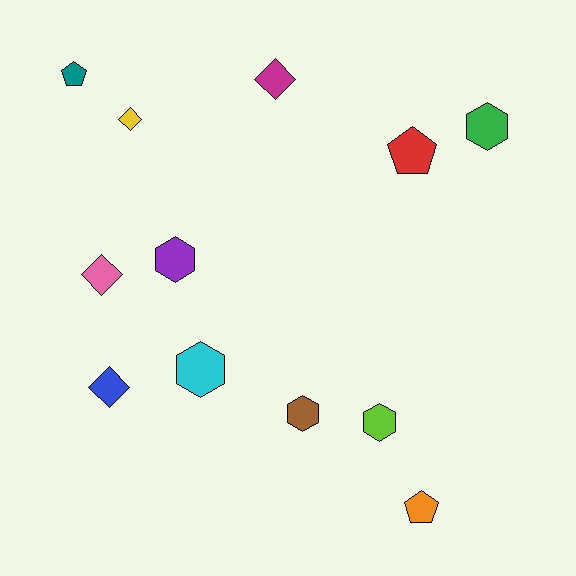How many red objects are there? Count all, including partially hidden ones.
There is 1 red object.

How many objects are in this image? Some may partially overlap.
There are 12 objects.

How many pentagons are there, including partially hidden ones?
There are 3 pentagons.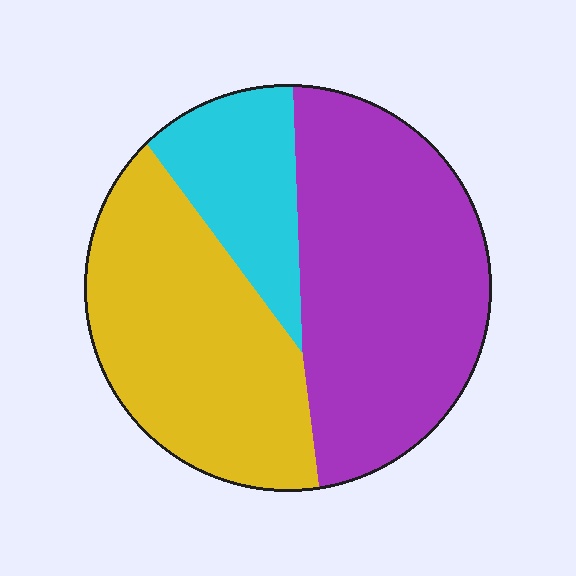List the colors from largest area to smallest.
From largest to smallest: purple, yellow, cyan.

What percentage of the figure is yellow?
Yellow takes up about three eighths (3/8) of the figure.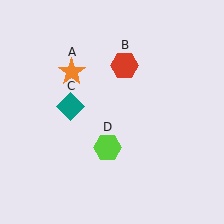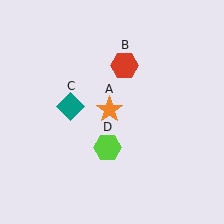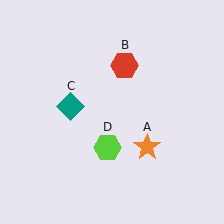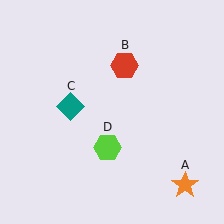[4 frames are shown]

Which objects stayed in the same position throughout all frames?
Red hexagon (object B) and teal diamond (object C) and lime hexagon (object D) remained stationary.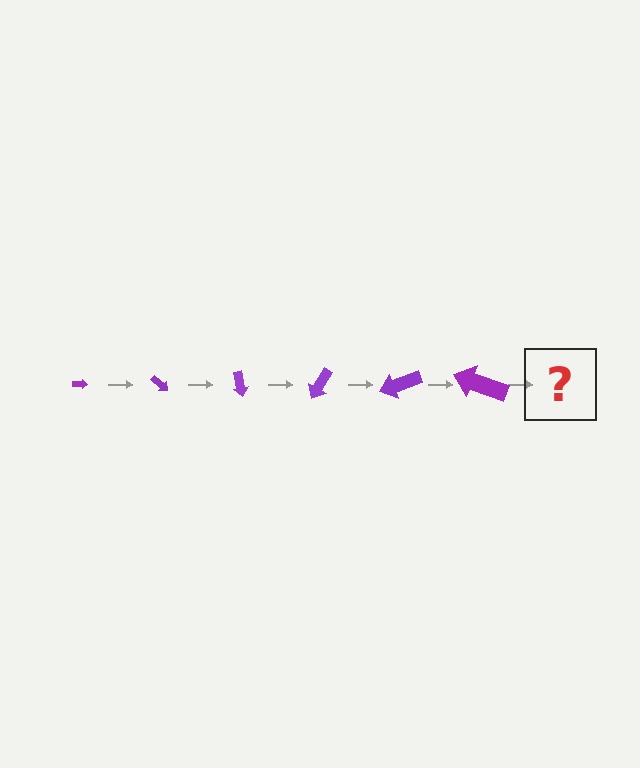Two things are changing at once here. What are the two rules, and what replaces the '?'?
The two rules are that the arrow grows larger each step and it rotates 40 degrees each step. The '?' should be an arrow, larger than the previous one and rotated 240 degrees from the start.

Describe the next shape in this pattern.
It should be an arrow, larger than the previous one and rotated 240 degrees from the start.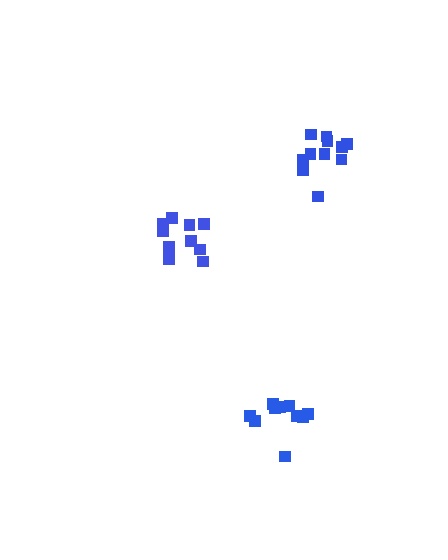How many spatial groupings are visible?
There are 3 spatial groupings.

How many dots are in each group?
Group 1: 11 dots, Group 2: 10 dots, Group 3: 11 dots (32 total).